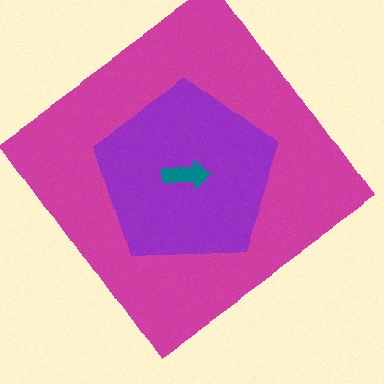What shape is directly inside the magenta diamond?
The purple pentagon.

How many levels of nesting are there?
3.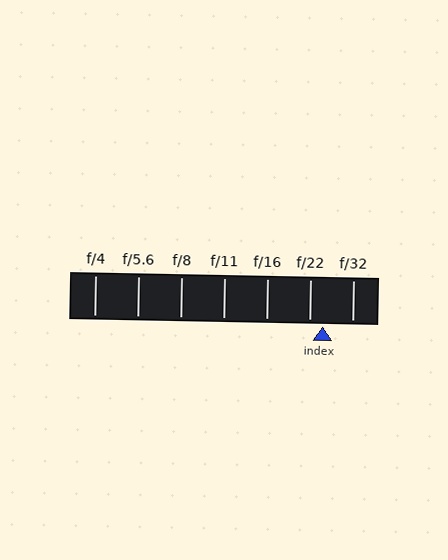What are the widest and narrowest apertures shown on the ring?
The widest aperture shown is f/4 and the narrowest is f/32.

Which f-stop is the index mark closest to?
The index mark is closest to f/22.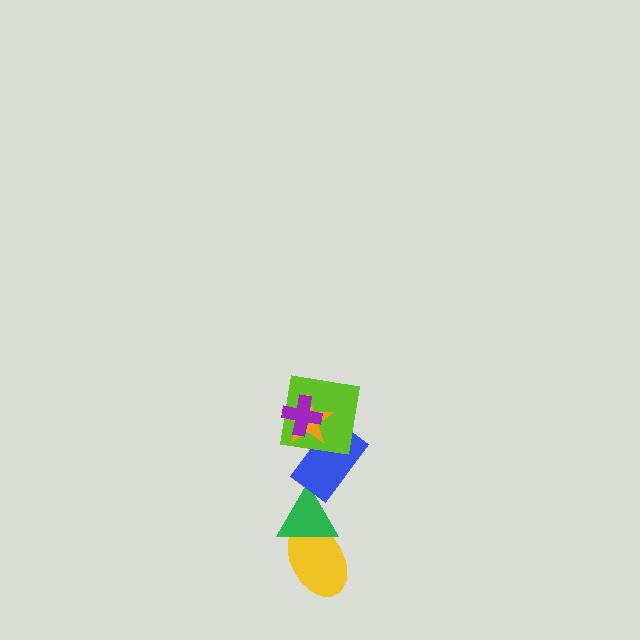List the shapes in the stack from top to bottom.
From top to bottom: the purple cross, the orange star, the lime square, the blue rectangle, the green triangle, the yellow ellipse.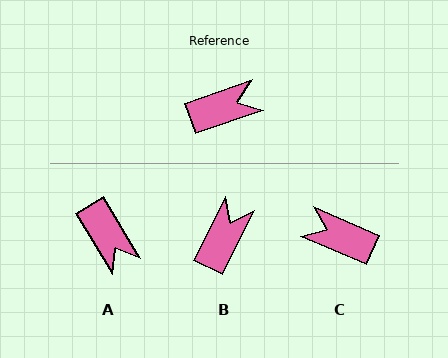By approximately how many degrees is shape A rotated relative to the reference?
Approximately 78 degrees clockwise.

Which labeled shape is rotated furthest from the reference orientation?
C, about 137 degrees away.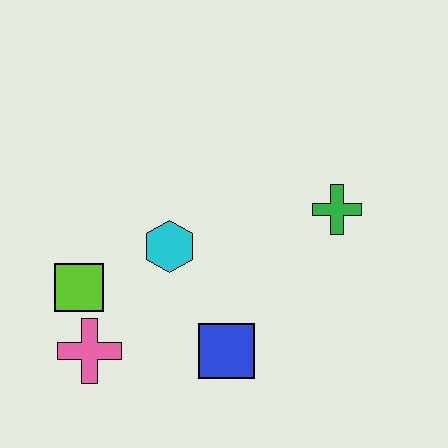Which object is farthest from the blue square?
The green cross is farthest from the blue square.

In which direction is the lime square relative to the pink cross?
The lime square is above the pink cross.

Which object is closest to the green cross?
The cyan hexagon is closest to the green cross.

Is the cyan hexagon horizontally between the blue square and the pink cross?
Yes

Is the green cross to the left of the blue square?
No